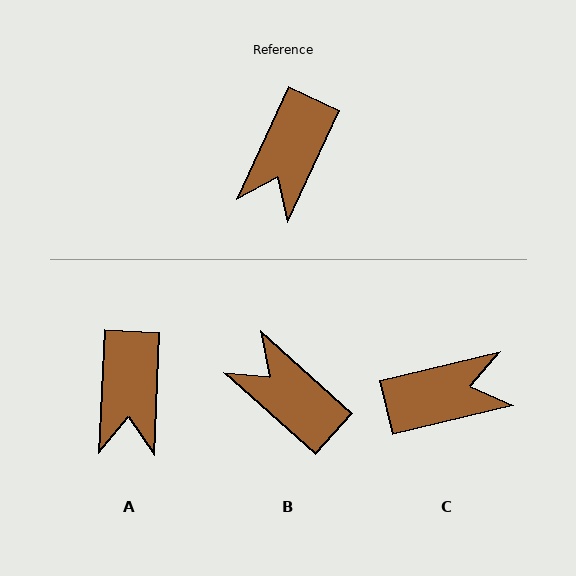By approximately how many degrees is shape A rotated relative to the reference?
Approximately 22 degrees counter-clockwise.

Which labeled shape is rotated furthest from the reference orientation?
C, about 128 degrees away.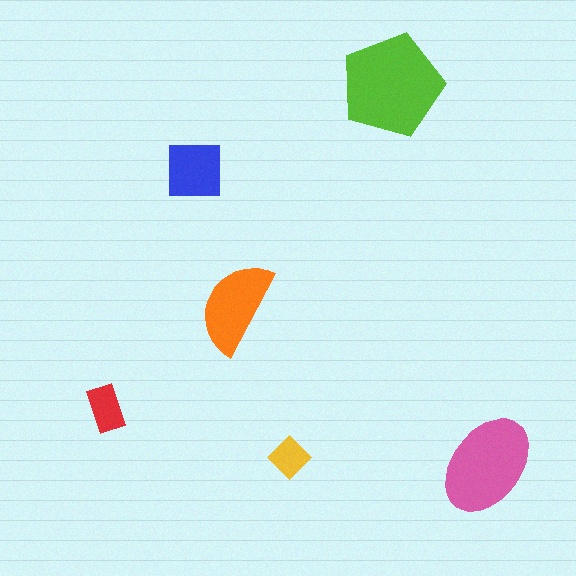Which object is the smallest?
The yellow diamond.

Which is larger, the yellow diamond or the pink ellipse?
The pink ellipse.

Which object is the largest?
The lime pentagon.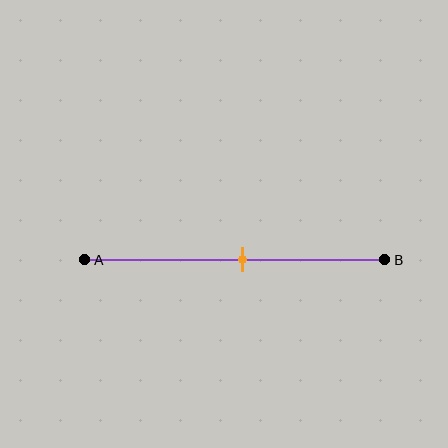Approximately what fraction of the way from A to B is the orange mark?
The orange mark is approximately 55% of the way from A to B.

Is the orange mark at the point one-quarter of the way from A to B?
No, the mark is at about 55% from A, not at the 25% one-quarter point.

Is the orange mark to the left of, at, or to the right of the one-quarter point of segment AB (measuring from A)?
The orange mark is to the right of the one-quarter point of segment AB.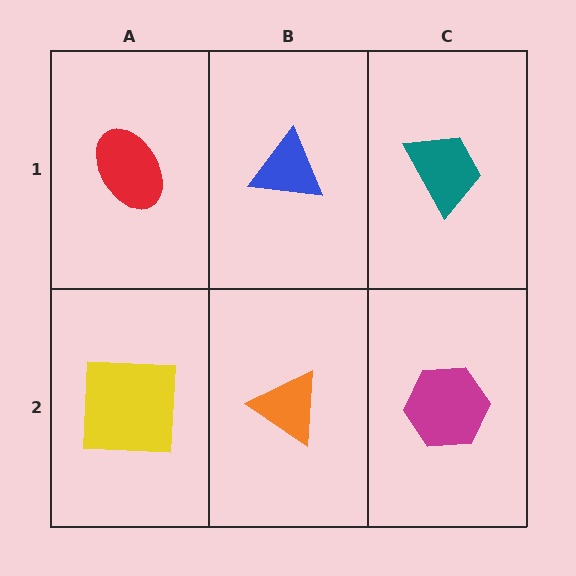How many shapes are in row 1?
3 shapes.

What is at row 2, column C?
A magenta hexagon.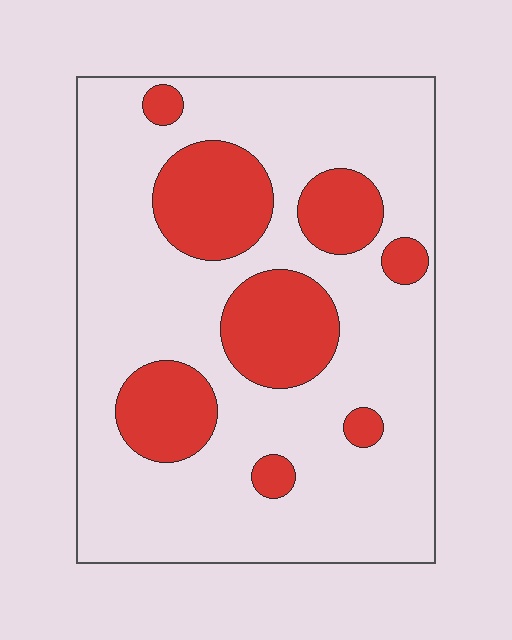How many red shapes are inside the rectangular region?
8.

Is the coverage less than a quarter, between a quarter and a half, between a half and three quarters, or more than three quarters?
Less than a quarter.